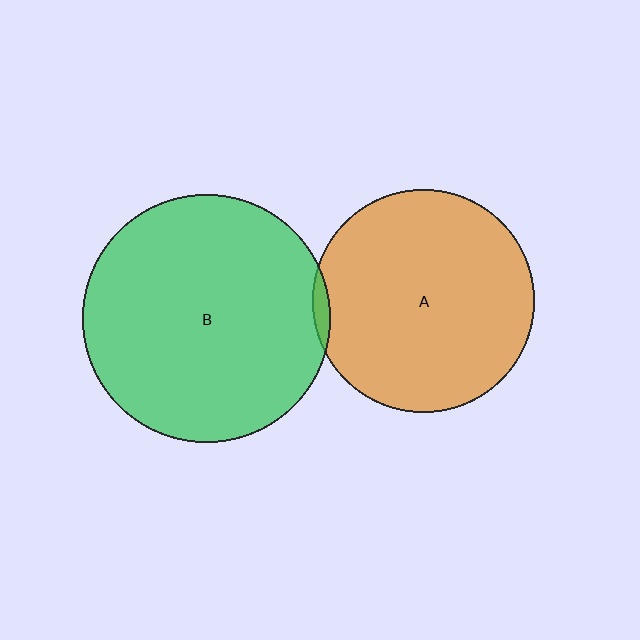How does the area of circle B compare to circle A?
Approximately 1.2 times.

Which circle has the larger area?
Circle B (green).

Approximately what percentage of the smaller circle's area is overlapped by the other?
Approximately 5%.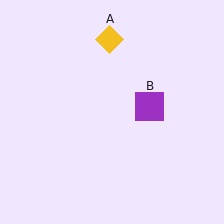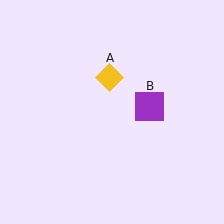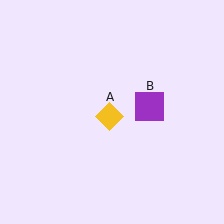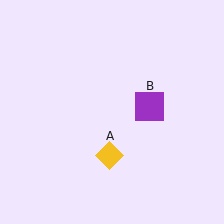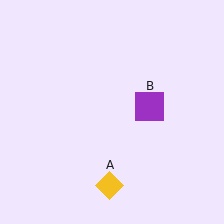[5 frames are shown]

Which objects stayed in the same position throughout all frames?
Purple square (object B) remained stationary.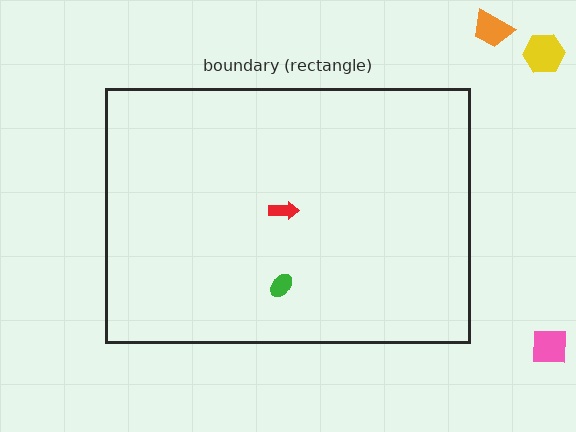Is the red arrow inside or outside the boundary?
Inside.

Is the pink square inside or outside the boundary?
Outside.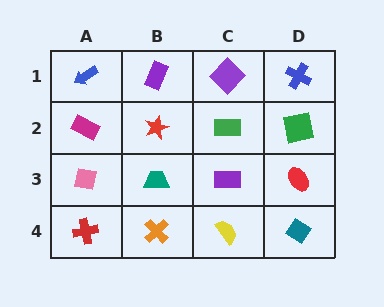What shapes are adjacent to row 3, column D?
A green square (row 2, column D), a teal diamond (row 4, column D), a purple rectangle (row 3, column C).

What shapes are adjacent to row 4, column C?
A purple rectangle (row 3, column C), an orange cross (row 4, column B), a teal diamond (row 4, column D).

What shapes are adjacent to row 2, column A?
A blue arrow (row 1, column A), a pink square (row 3, column A), a red star (row 2, column B).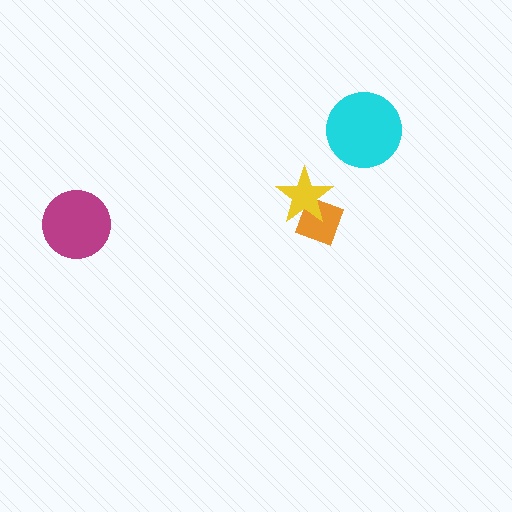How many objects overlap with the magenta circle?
0 objects overlap with the magenta circle.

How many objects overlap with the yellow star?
1 object overlaps with the yellow star.